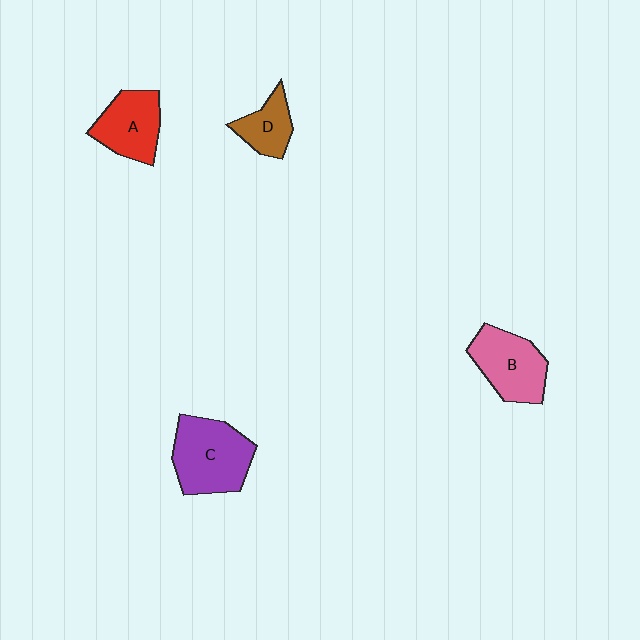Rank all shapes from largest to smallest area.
From largest to smallest: C (purple), B (pink), A (red), D (brown).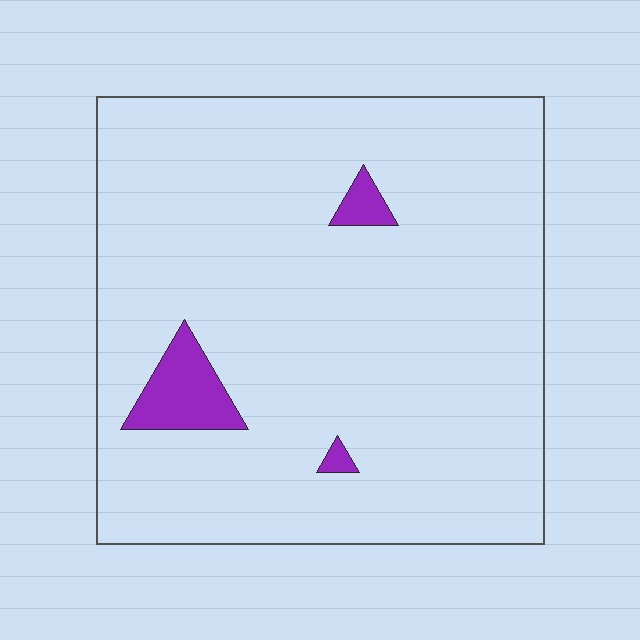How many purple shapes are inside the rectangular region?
3.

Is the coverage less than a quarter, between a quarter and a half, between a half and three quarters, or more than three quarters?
Less than a quarter.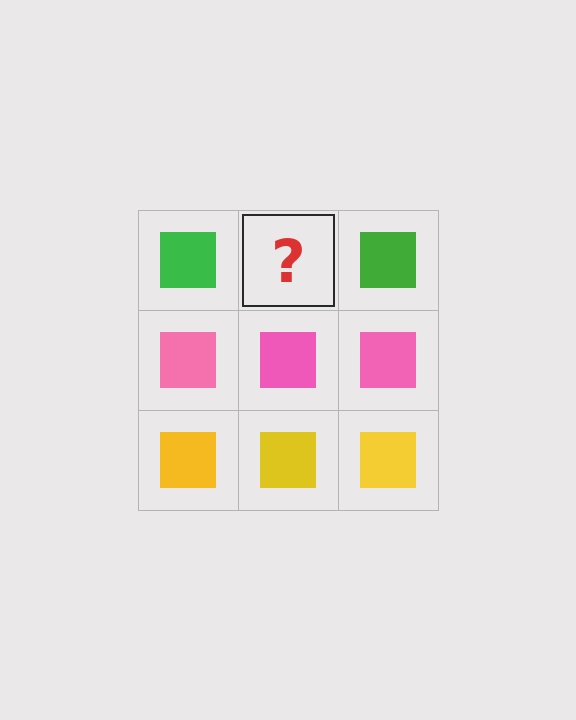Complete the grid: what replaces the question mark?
The question mark should be replaced with a green square.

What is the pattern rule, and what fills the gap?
The rule is that each row has a consistent color. The gap should be filled with a green square.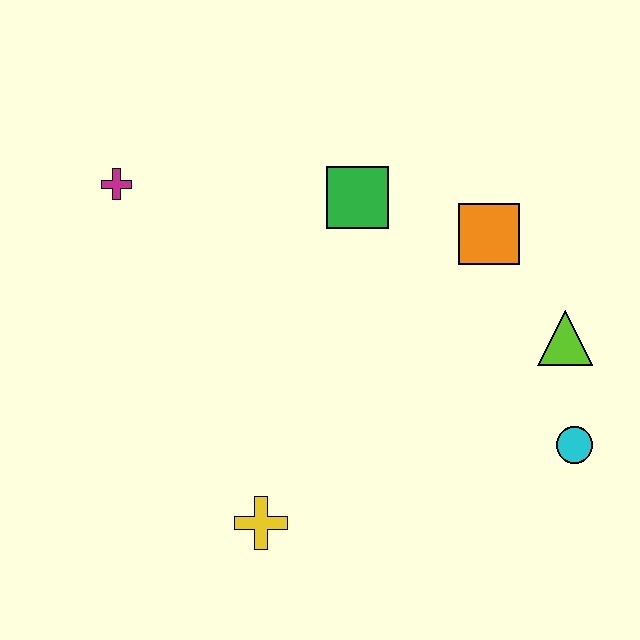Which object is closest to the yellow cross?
The cyan circle is closest to the yellow cross.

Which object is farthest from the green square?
The yellow cross is farthest from the green square.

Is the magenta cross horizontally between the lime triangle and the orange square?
No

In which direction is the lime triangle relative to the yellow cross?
The lime triangle is to the right of the yellow cross.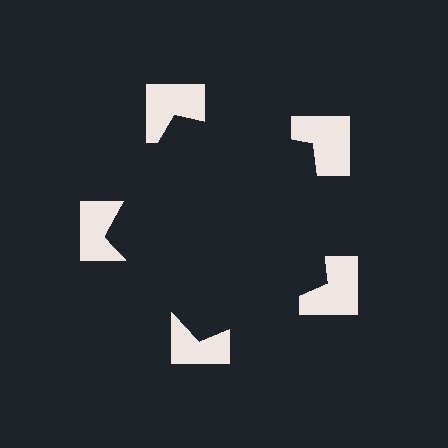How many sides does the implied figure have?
5 sides.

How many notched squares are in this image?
There are 5 — one at each vertex of the illusory pentagon.